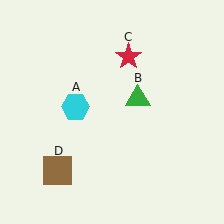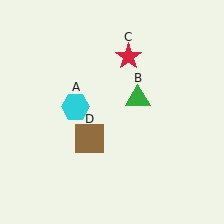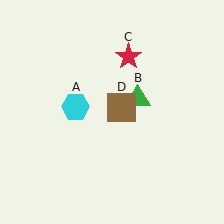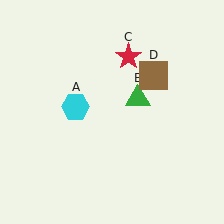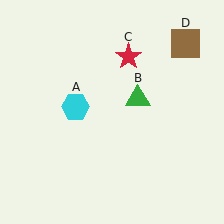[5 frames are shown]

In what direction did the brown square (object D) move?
The brown square (object D) moved up and to the right.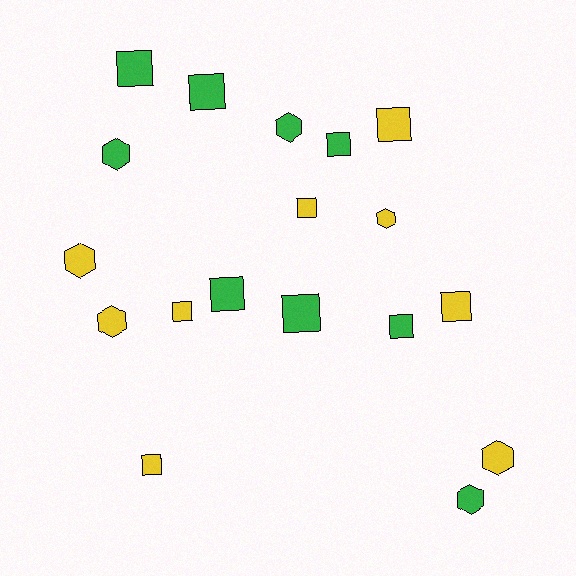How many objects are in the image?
There are 18 objects.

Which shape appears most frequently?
Square, with 11 objects.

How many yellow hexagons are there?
There are 4 yellow hexagons.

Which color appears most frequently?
Yellow, with 9 objects.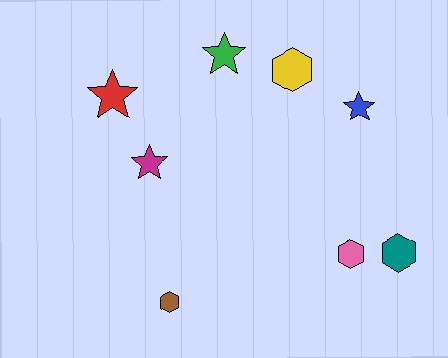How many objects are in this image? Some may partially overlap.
There are 8 objects.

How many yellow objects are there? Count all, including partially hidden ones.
There is 1 yellow object.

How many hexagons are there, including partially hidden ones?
There are 4 hexagons.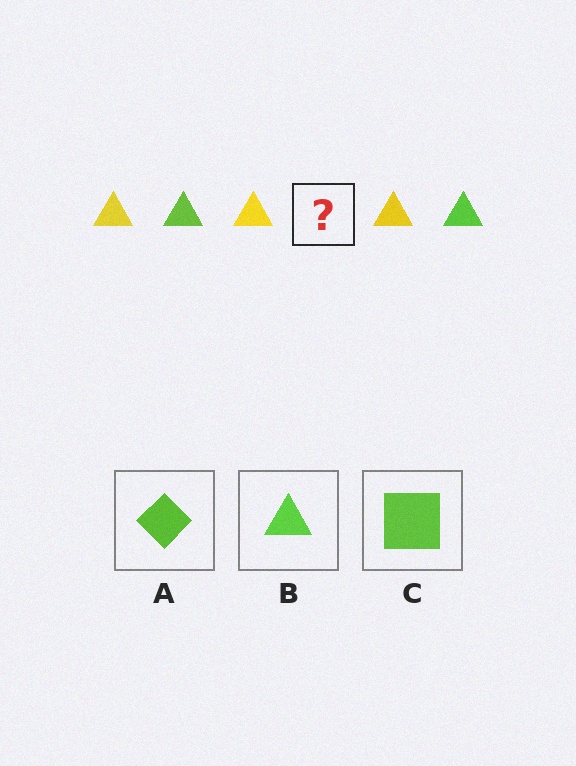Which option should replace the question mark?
Option B.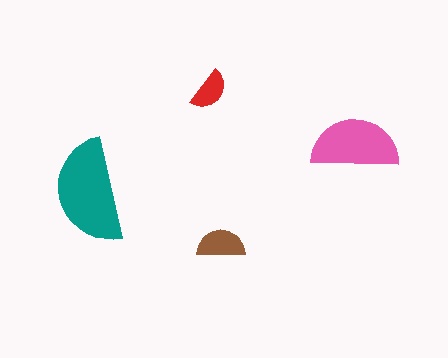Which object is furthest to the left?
The teal semicircle is leftmost.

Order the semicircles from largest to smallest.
the teal one, the pink one, the brown one, the red one.